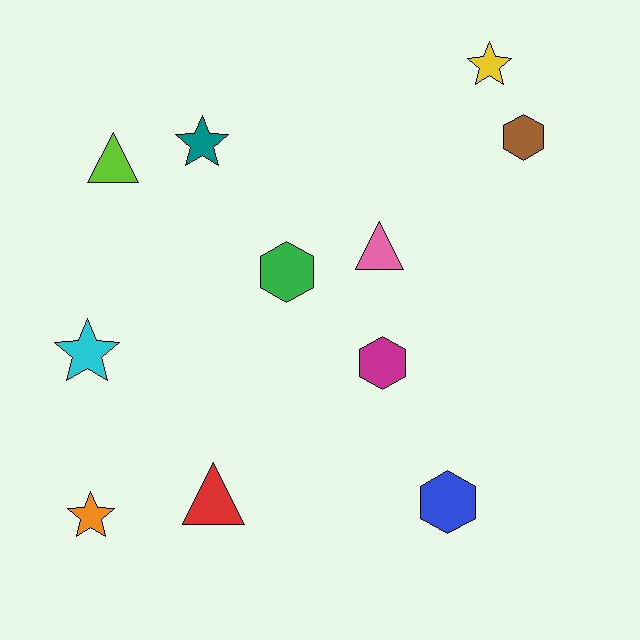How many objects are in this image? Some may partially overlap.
There are 11 objects.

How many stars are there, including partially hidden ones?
There are 4 stars.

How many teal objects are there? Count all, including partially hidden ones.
There is 1 teal object.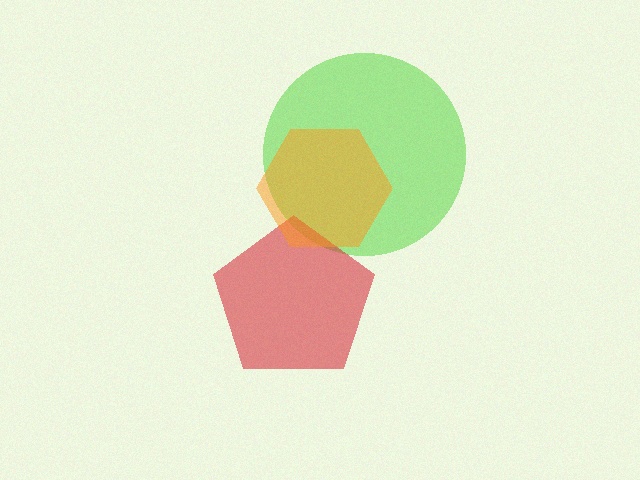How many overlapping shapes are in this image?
There are 3 overlapping shapes in the image.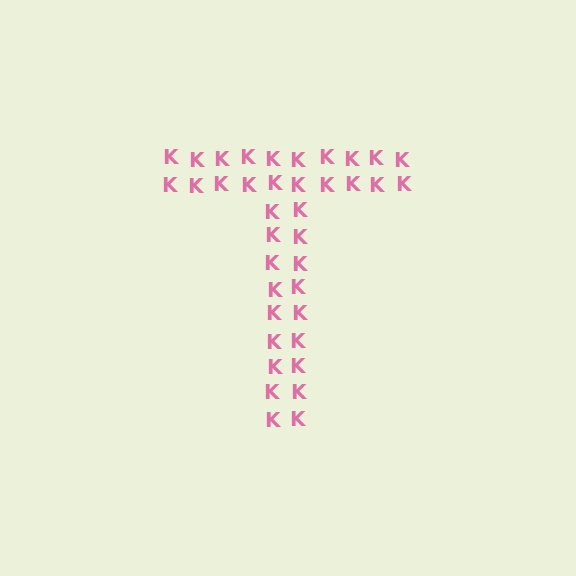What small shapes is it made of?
It is made of small letter K's.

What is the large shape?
The large shape is the letter T.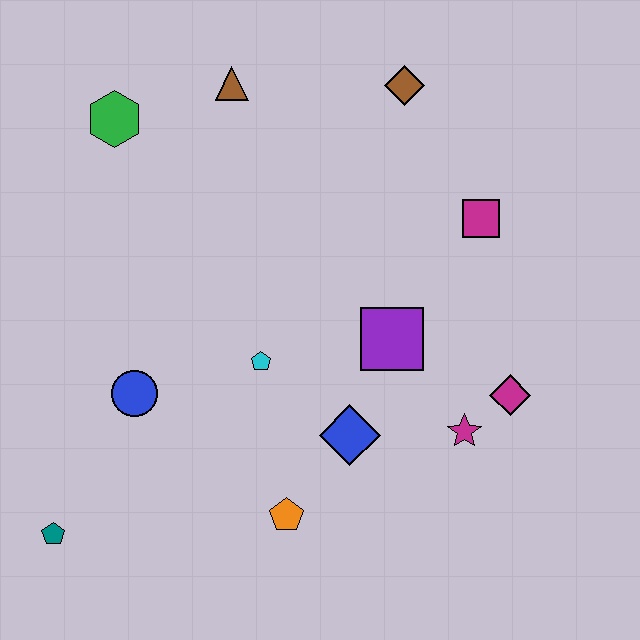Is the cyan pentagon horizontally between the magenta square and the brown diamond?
No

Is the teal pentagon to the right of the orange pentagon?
No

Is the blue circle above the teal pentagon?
Yes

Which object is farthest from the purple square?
The teal pentagon is farthest from the purple square.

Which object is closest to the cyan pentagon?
The blue diamond is closest to the cyan pentagon.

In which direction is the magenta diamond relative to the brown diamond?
The magenta diamond is below the brown diamond.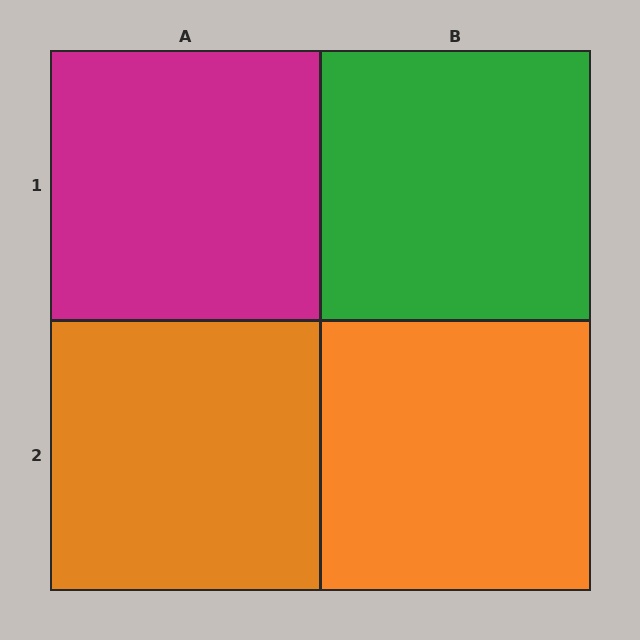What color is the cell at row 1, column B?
Green.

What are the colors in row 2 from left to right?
Orange, orange.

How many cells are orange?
2 cells are orange.